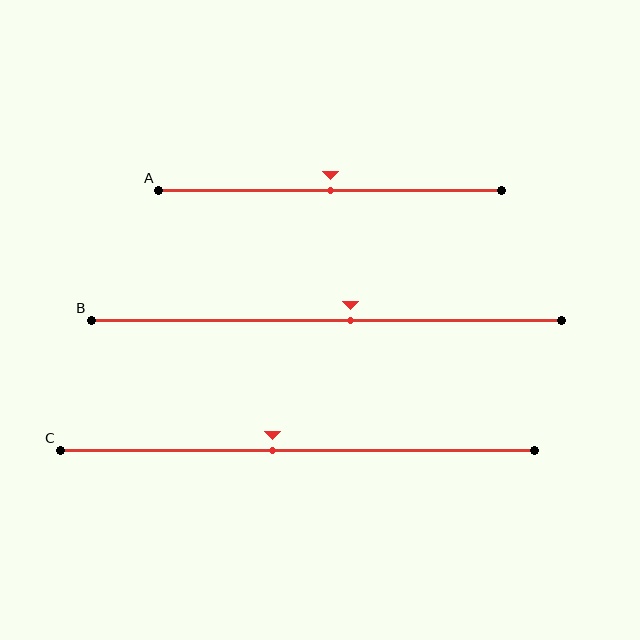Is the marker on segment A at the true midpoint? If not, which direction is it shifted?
Yes, the marker on segment A is at the true midpoint.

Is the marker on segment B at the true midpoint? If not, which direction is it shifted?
No, the marker on segment B is shifted to the right by about 5% of the segment length.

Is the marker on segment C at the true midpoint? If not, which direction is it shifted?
No, the marker on segment C is shifted to the left by about 5% of the segment length.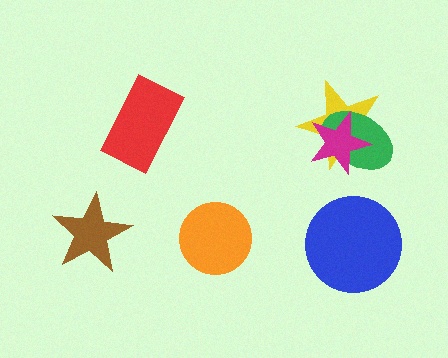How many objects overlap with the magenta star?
2 objects overlap with the magenta star.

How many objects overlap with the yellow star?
2 objects overlap with the yellow star.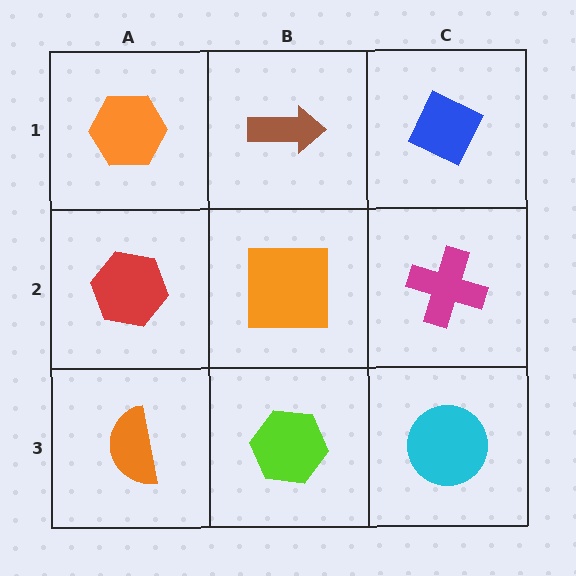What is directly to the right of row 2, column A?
An orange square.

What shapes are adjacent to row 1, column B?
An orange square (row 2, column B), an orange hexagon (row 1, column A), a blue diamond (row 1, column C).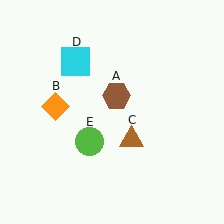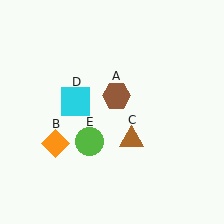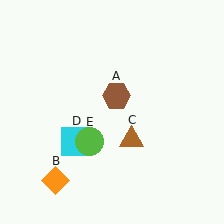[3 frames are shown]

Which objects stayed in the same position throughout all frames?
Brown hexagon (object A) and brown triangle (object C) and lime circle (object E) remained stationary.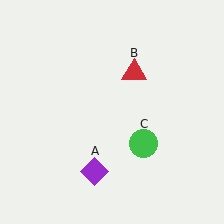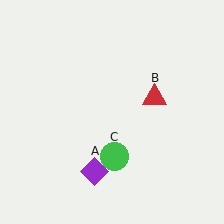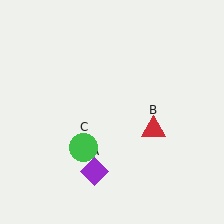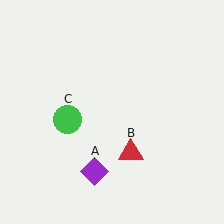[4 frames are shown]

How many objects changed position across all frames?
2 objects changed position: red triangle (object B), green circle (object C).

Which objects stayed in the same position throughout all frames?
Purple diamond (object A) remained stationary.